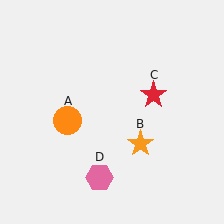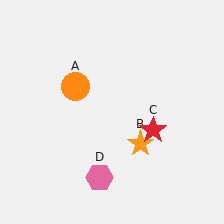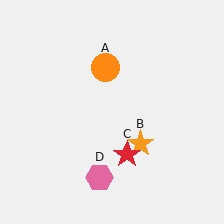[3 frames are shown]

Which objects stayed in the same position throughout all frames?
Orange star (object B) and pink hexagon (object D) remained stationary.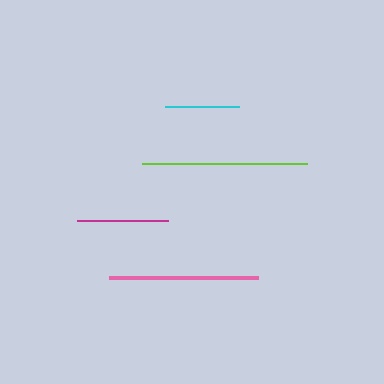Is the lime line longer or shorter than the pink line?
The lime line is longer than the pink line.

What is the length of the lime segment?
The lime segment is approximately 165 pixels long.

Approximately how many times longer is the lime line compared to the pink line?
The lime line is approximately 1.1 times the length of the pink line.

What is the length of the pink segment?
The pink segment is approximately 149 pixels long.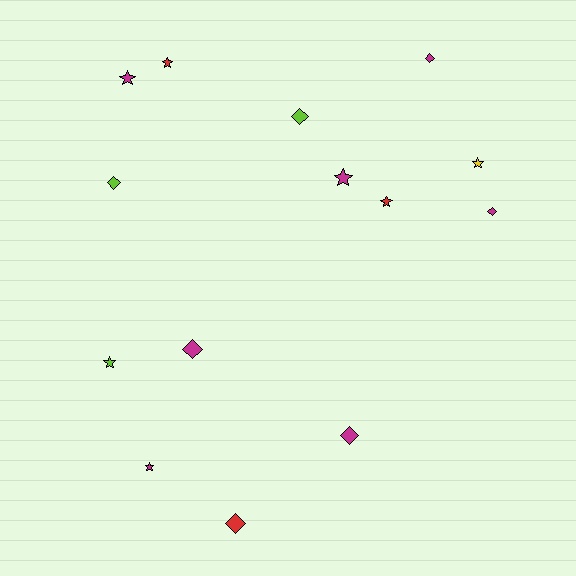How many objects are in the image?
There are 14 objects.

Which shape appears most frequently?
Diamond, with 7 objects.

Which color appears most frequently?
Magenta, with 7 objects.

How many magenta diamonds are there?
There are 4 magenta diamonds.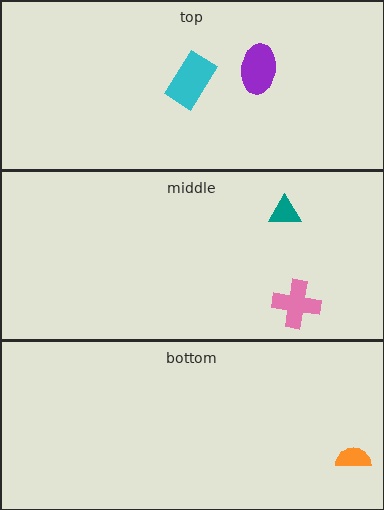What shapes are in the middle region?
The teal triangle, the pink cross.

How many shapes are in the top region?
2.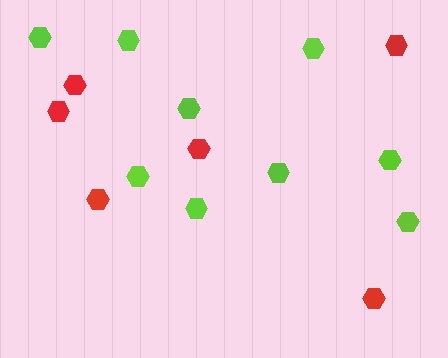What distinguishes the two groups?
There are 2 groups: one group of red hexagons (6) and one group of lime hexagons (9).